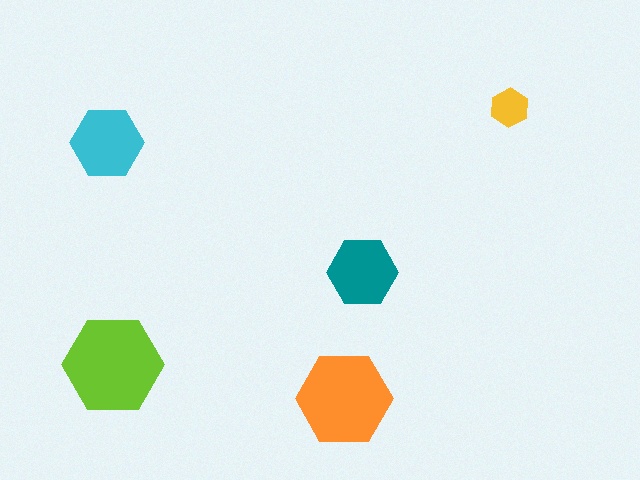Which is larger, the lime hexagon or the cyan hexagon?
The lime one.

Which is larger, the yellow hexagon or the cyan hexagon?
The cyan one.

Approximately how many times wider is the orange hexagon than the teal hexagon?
About 1.5 times wider.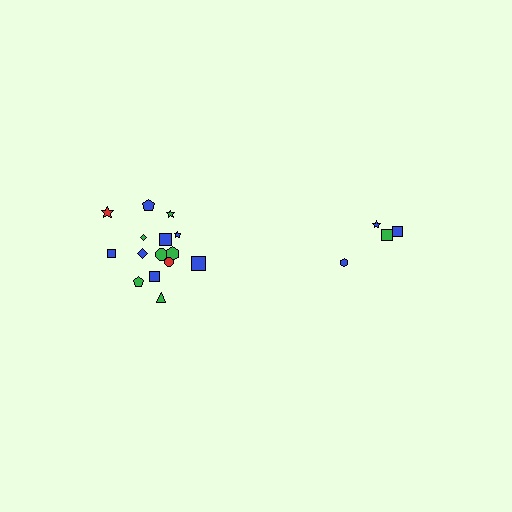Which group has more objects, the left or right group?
The left group.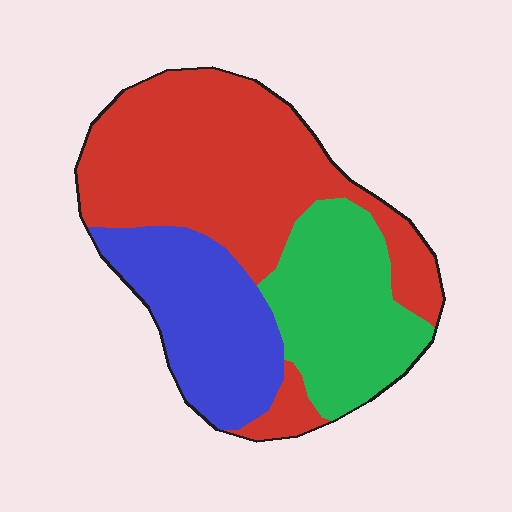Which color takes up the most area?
Red, at roughly 50%.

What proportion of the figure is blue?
Blue takes up about one quarter (1/4) of the figure.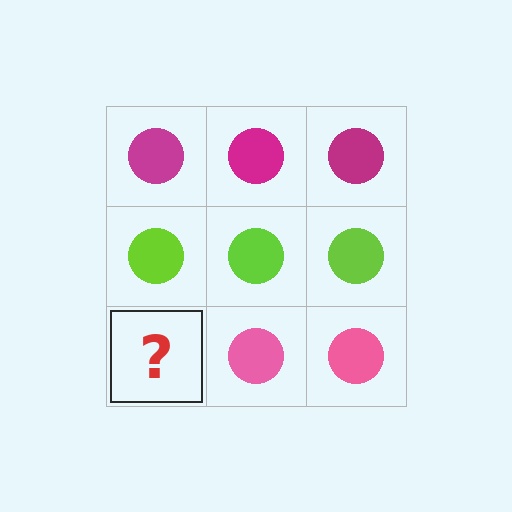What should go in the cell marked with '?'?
The missing cell should contain a pink circle.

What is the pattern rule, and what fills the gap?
The rule is that each row has a consistent color. The gap should be filled with a pink circle.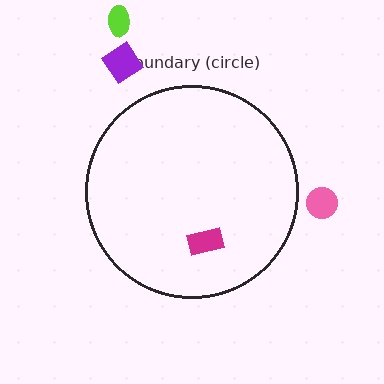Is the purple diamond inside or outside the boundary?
Outside.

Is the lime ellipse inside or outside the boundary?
Outside.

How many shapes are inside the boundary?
1 inside, 3 outside.